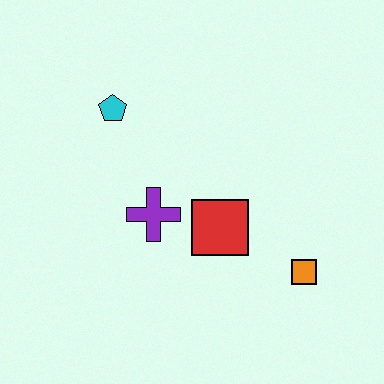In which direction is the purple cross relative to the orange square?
The purple cross is to the left of the orange square.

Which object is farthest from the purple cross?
The orange square is farthest from the purple cross.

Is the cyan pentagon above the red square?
Yes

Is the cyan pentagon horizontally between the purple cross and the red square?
No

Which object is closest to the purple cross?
The red square is closest to the purple cross.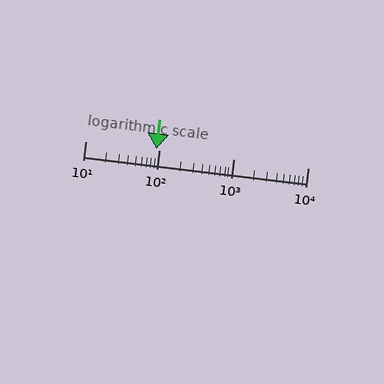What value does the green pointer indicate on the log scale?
The pointer indicates approximately 90.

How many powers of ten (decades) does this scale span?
The scale spans 3 decades, from 10 to 10000.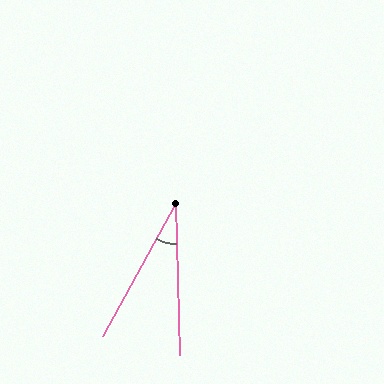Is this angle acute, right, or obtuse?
It is acute.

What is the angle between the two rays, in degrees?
Approximately 30 degrees.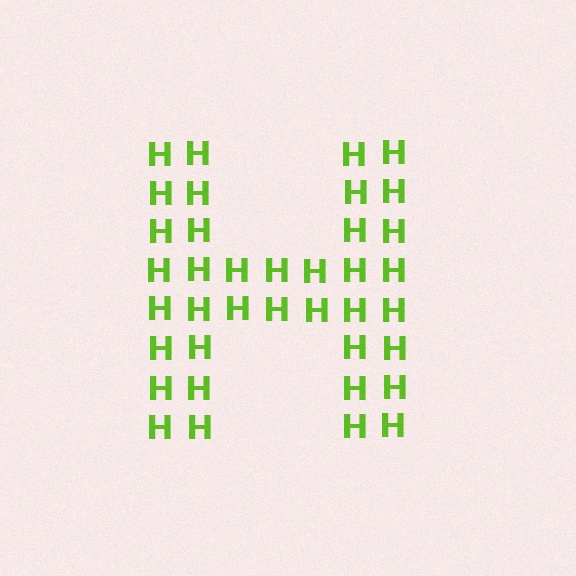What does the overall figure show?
The overall figure shows the letter H.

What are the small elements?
The small elements are letter H's.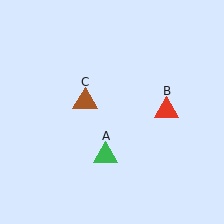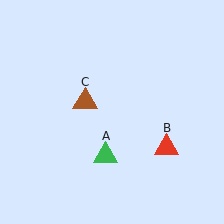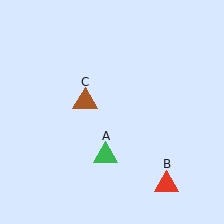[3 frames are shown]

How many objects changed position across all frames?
1 object changed position: red triangle (object B).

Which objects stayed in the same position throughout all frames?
Green triangle (object A) and brown triangle (object C) remained stationary.